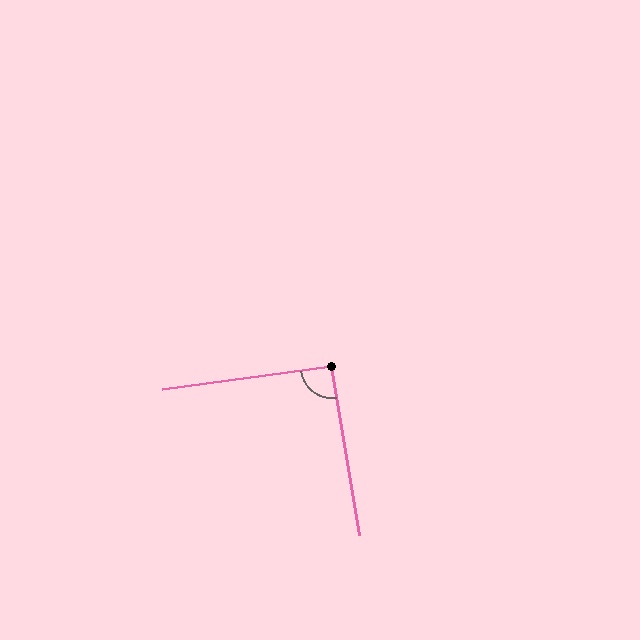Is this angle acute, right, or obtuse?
It is approximately a right angle.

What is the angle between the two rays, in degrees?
Approximately 92 degrees.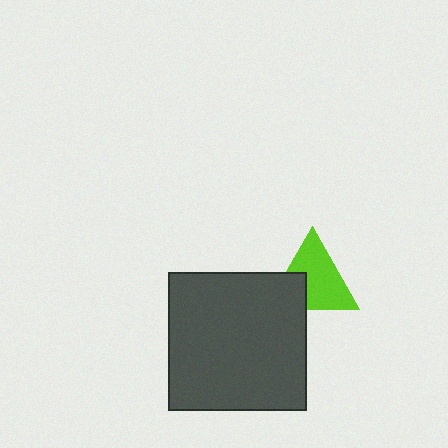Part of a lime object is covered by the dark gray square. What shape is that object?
It is a triangle.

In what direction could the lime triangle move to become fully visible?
The lime triangle could move toward the upper-right. That would shift it out from behind the dark gray square entirely.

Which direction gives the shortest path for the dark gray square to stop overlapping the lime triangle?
Moving toward the lower-left gives the shortest separation.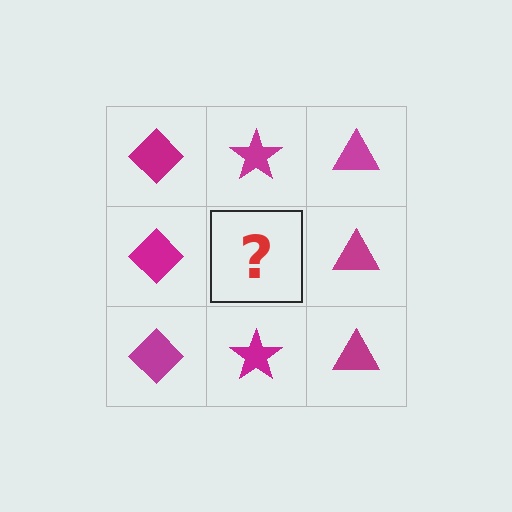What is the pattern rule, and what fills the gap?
The rule is that each column has a consistent shape. The gap should be filled with a magenta star.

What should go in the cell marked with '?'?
The missing cell should contain a magenta star.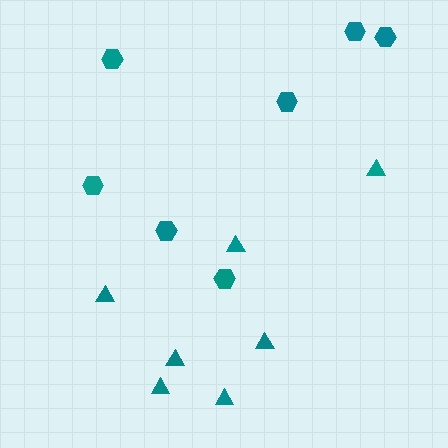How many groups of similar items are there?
There are 2 groups: one group of hexagons (7) and one group of triangles (7).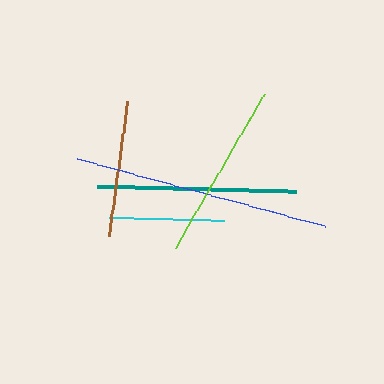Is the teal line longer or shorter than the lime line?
The teal line is longer than the lime line.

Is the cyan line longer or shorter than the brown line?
The brown line is longer than the cyan line.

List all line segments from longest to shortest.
From longest to shortest: blue, teal, lime, brown, cyan.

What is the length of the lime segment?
The lime segment is approximately 178 pixels long.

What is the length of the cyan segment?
The cyan segment is approximately 115 pixels long.